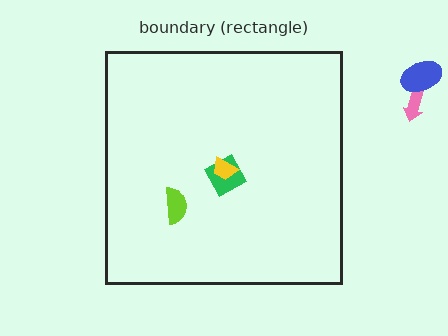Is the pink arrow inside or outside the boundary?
Outside.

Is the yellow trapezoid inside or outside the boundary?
Inside.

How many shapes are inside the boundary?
3 inside, 2 outside.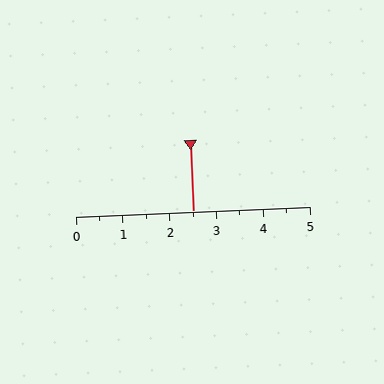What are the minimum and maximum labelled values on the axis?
The axis runs from 0 to 5.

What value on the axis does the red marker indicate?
The marker indicates approximately 2.5.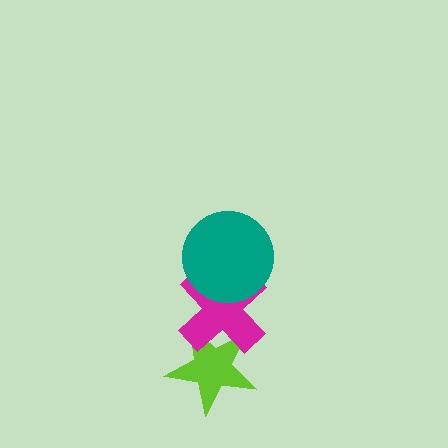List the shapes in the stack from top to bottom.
From top to bottom: the teal circle, the magenta cross, the lime star.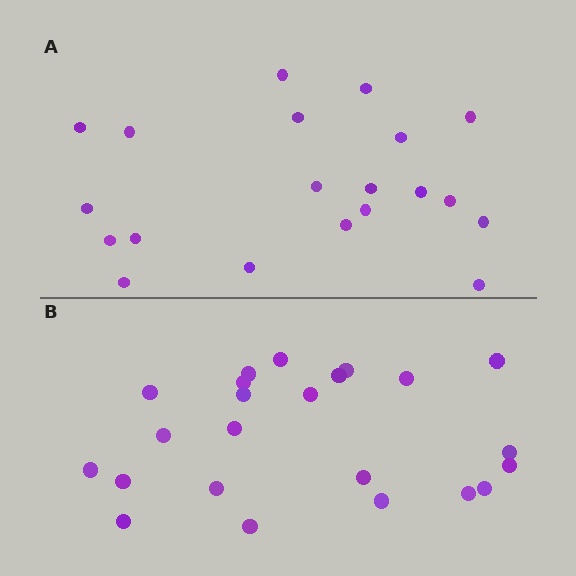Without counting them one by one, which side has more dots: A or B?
Region B (the bottom region) has more dots.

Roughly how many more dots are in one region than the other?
Region B has just a few more — roughly 2 or 3 more dots than region A.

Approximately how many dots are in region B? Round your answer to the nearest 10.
About 20 dots. (The exact count is 23, which rounds to 20.)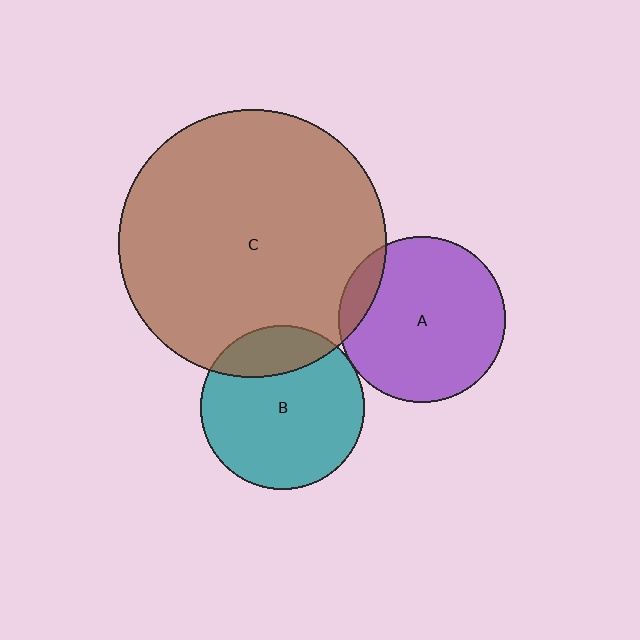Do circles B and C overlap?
Yes.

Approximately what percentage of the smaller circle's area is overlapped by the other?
Approximately 20%.